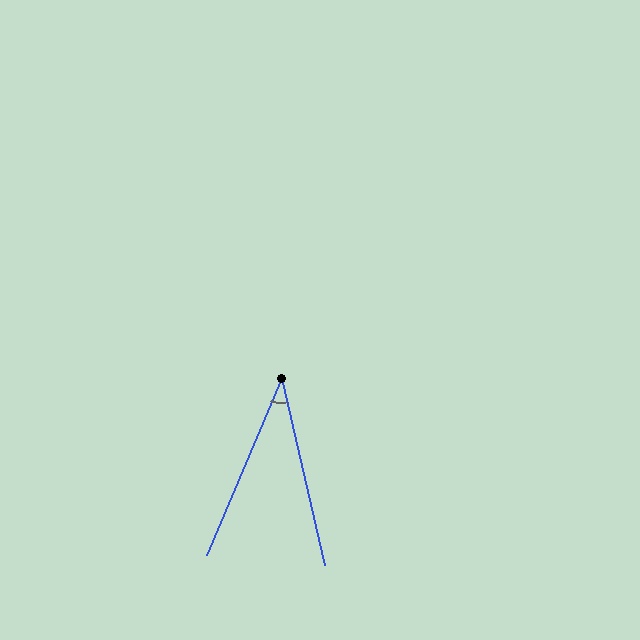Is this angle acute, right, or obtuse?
It is acute.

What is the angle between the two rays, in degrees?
Approximately 36 degrees.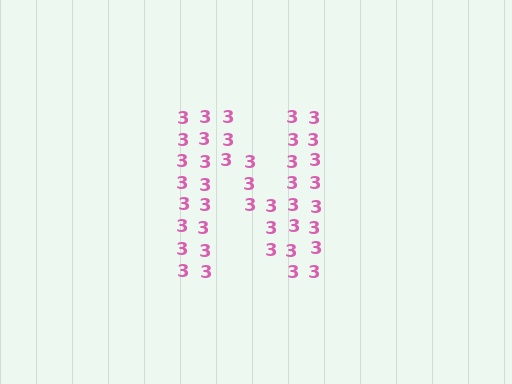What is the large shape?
The large shape is the letter N.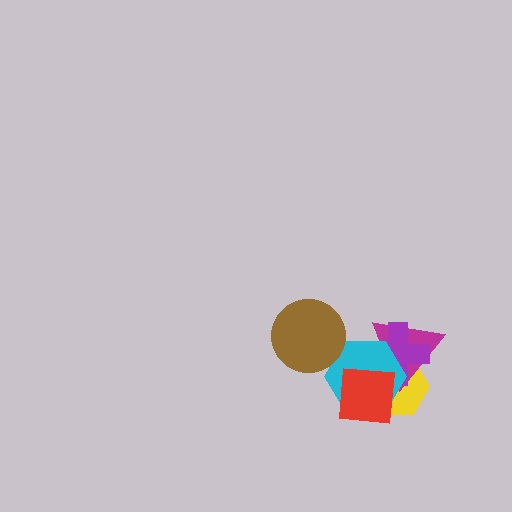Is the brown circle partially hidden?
No, no other shape covers it.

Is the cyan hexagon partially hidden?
Yes, it is partially covered by another shape.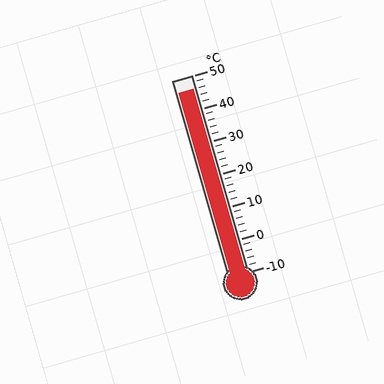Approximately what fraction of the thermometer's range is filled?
The thermometer is filled to approximately 95% of its range.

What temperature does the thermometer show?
The thermometer shows approximately 46°C.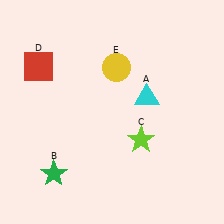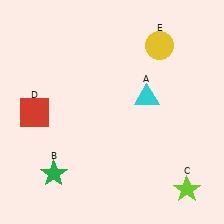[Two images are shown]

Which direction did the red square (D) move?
The red square (D) moved down.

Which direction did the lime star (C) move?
The lime star (C) moved down.